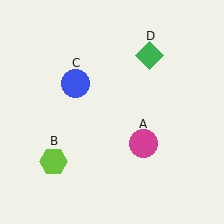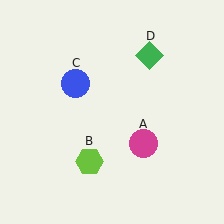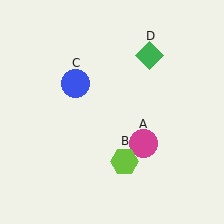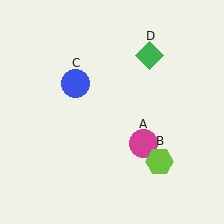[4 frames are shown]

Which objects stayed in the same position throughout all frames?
Magenta circle (object A) and blue circle (object C) and green diamond (object D) remained stationary.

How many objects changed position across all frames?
1 object changed position: lime hexagon (object B).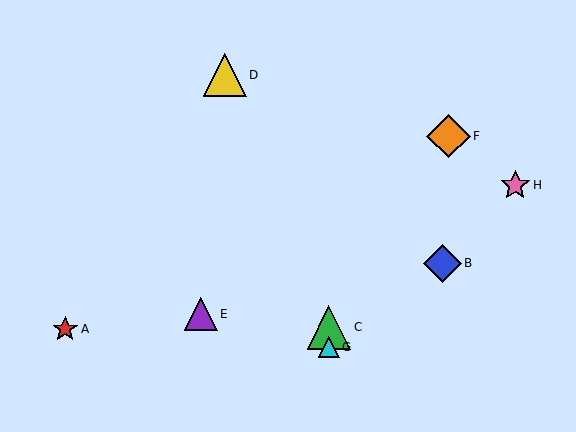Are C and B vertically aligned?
No, C is at x≈329 and B is at x≈442.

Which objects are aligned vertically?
Objects C, G are aligned vertically.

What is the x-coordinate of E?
Object E is at x≈201.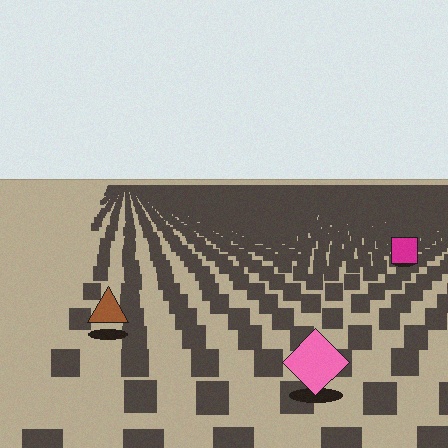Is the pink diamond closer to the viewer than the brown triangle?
Yes. The pink diamond is closer — you can tell from the texture gradient: the ground texture is coarser near it.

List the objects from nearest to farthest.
From nearest to farthest: the pink diamond, the brown triangle, the magenta square.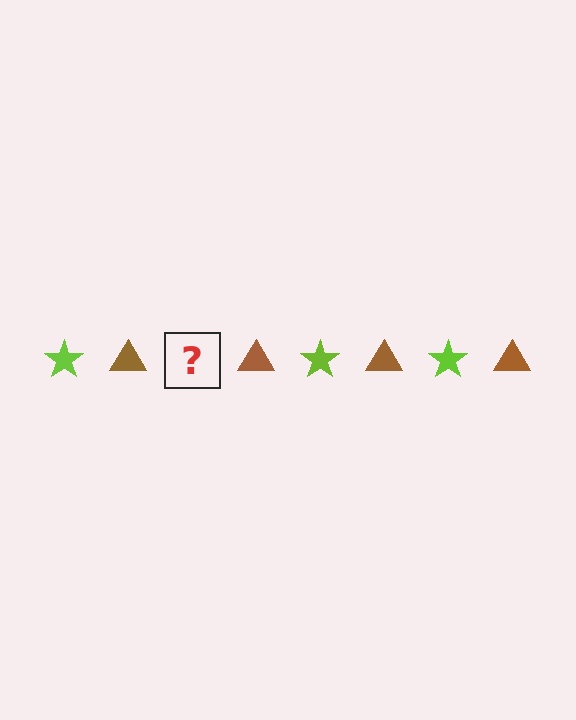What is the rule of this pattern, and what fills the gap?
The rule is that the pattern alternates between lime star and brown triangle. The gap should be filled with a lime star.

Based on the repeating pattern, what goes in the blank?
The blank should be a lime star.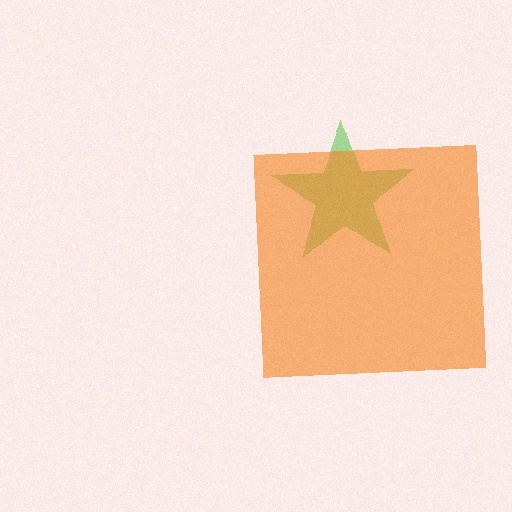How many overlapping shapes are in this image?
There are 2 overlapping shapes in the image.